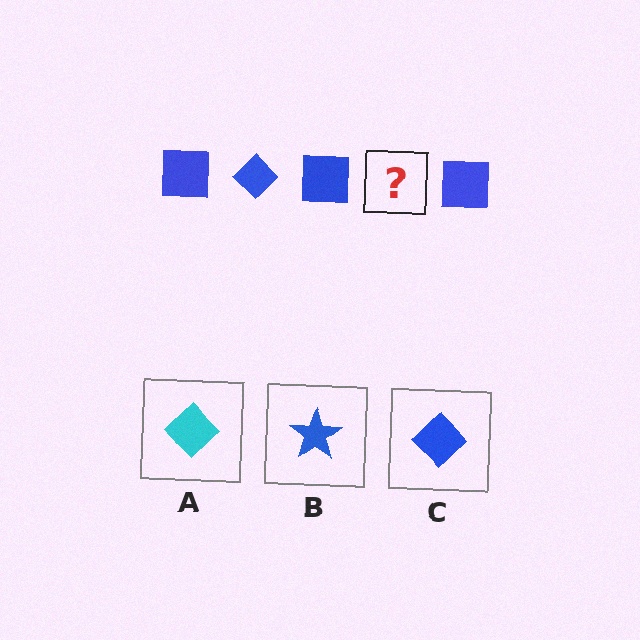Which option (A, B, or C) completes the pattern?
C.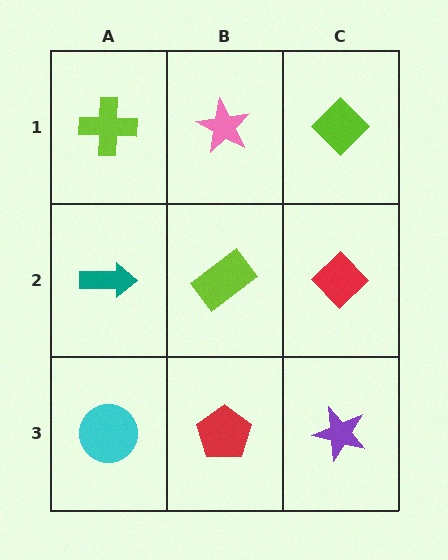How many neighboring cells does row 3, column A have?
2.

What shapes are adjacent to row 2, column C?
A lime diamond (row 1, column C), a purple star (row 3, column C), a lime rectangle (row 2, column B).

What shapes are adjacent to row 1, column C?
A red diamond (row 2, column C), a pink star (row 1, column B).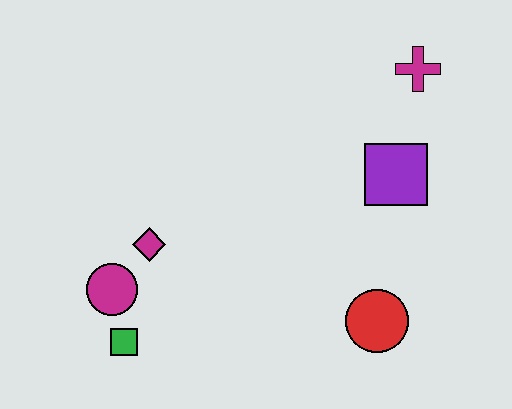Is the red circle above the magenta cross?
No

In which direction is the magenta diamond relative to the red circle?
The magenta diamond is to the left of the red circle.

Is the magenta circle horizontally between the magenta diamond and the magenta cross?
No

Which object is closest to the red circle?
The purple square is closest to the red circle.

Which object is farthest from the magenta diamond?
The magenta cross is farthest from the magenta diamond.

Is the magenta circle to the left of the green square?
Yes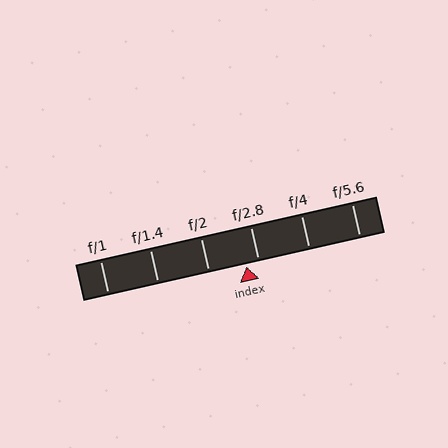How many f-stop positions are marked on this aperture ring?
There are 6 f-stop positions marked.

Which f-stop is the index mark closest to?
The index mark is closest to f/2.8.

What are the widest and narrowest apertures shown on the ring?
The widest aperture shown is f/1 and the narrowest is f/5.6.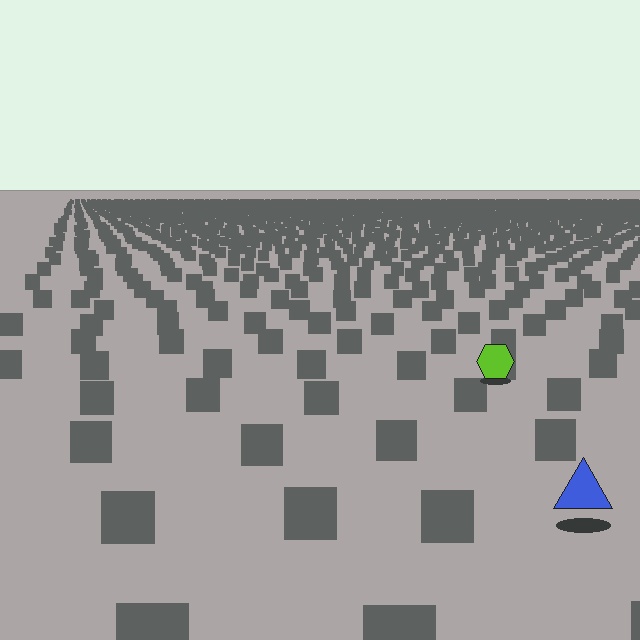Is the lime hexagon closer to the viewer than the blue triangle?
No. The blue triangle is closer — you can tell from the texture gradient: the ground texture is coarser near it.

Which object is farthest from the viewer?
The lime hexagon is farthest from the viewer. It appears smaller and the ground texture around it is denser.